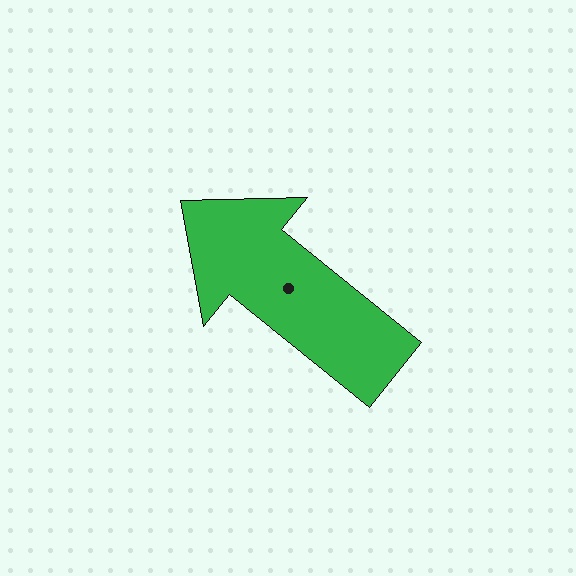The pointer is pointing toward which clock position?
Roughly 10 o'clock.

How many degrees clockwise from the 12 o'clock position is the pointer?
Approximately 309 degrees.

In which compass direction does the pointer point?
Northwest.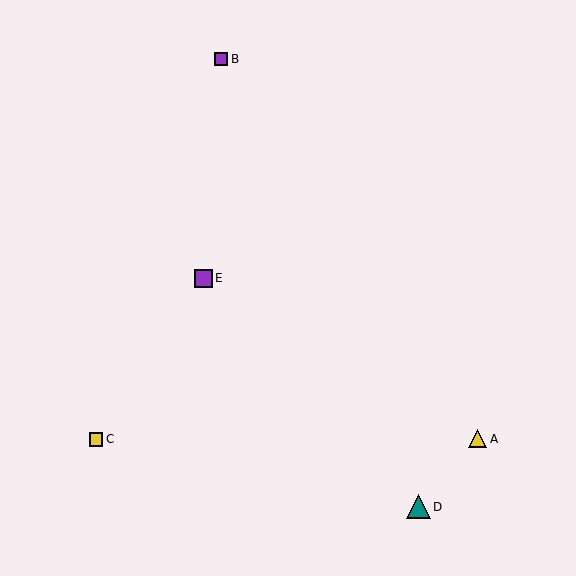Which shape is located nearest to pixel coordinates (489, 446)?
The yellow triangle (labeled A) at (477, 439) is nearest to that location.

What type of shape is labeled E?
Shape E is a purple square.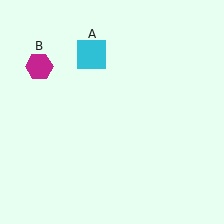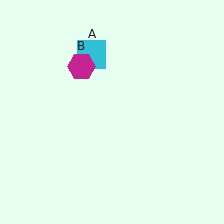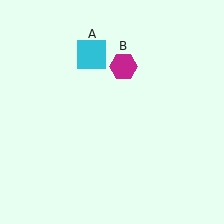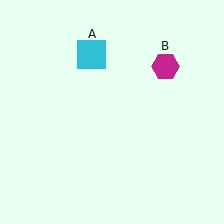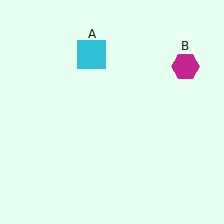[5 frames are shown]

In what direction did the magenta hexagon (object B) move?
The magenta hexagon (object B) moved right.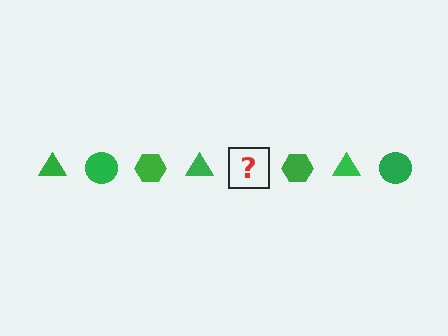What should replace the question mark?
The question mark should be replaced with a green circle.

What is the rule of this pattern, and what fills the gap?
The rule is that the pattern cycles through triangle, circle, hexagon shapes in green. The gap should be filled with a green circle.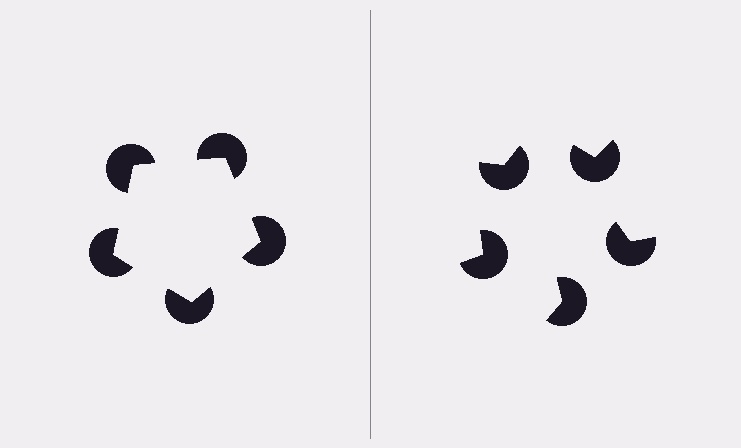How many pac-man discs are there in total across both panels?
10 — 5 on each side.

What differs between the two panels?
The pac-man discs are positioned identically on both sides; only the wedge orientations differ. On the left they align to a pentagon; on the right they are misaligned.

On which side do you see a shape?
An illusory pentagon appears on the left side. On the right side the wedge cuts are rotated, so no coherent shape forms.